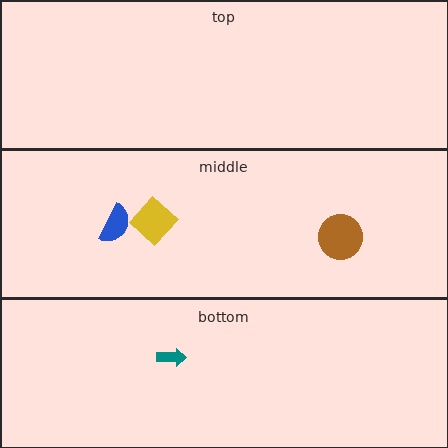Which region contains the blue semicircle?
The middle region.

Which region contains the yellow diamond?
The middle region.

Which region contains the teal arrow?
The bottom region.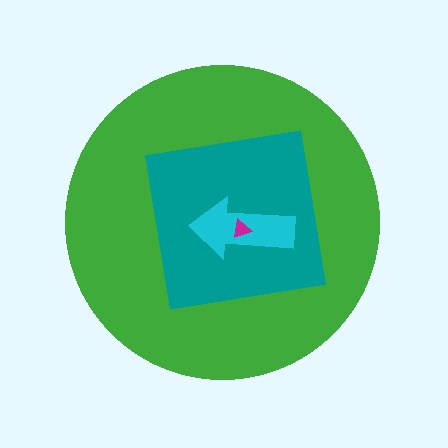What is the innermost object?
The magenta triangle.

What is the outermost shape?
The green circle.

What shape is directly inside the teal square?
The cyan arrow.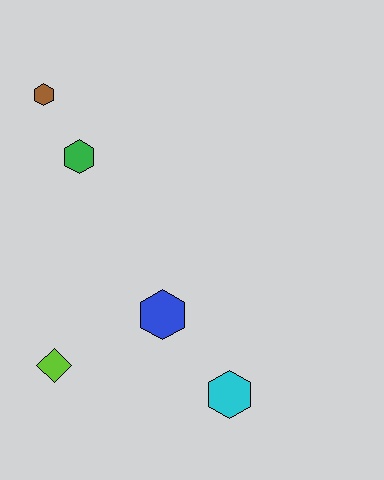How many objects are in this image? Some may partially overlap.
There are 5 objects.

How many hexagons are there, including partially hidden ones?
There are 4 hexagons.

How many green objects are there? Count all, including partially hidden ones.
There is 1 green object.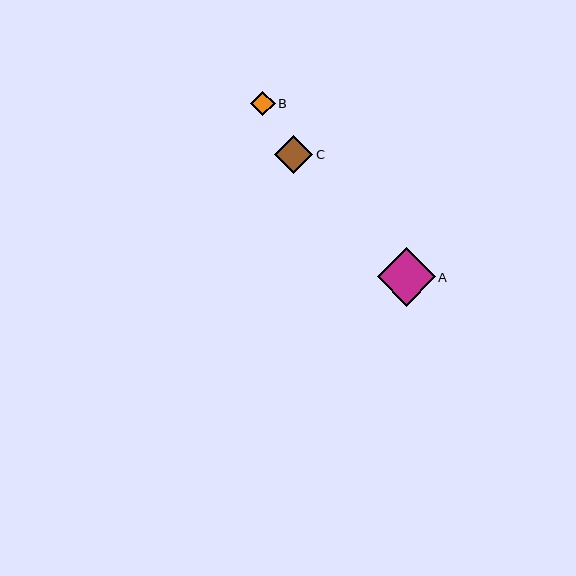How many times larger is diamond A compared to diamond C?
Diamond A is approximately 1.5 times the size of diamond C.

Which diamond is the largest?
Diamond A is the largest with a size of approximately 58 pixels.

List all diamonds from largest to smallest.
From largest to smallest: A, C, B.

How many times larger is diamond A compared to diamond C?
Diamond A is approximately 1.5 times the size of diamond C.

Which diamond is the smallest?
Diamond B is the smallest with a size of approximately 25 pixels.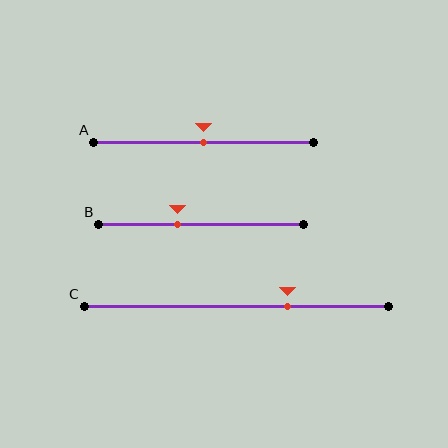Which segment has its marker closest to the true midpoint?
Segment A has its marker closest to the true midpoint.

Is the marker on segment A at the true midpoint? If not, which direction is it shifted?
Yes, the marker on segment A is at the true midpoint.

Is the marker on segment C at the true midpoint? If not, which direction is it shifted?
No, the marker on segment C is shifted to the right by about 17% of the segment length.